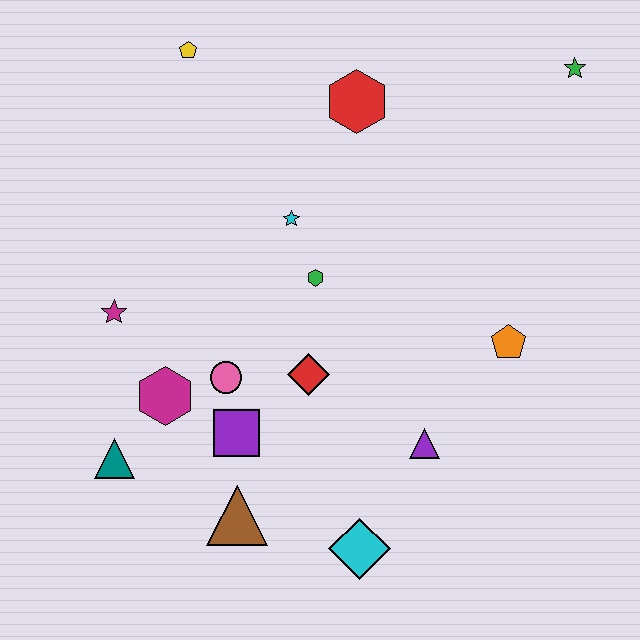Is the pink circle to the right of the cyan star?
No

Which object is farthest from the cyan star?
The cyan diamond is farthest from the cyan star.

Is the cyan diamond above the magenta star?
No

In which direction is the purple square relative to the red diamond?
The purple square is to the left of the red diamond.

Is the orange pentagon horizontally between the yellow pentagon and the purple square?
No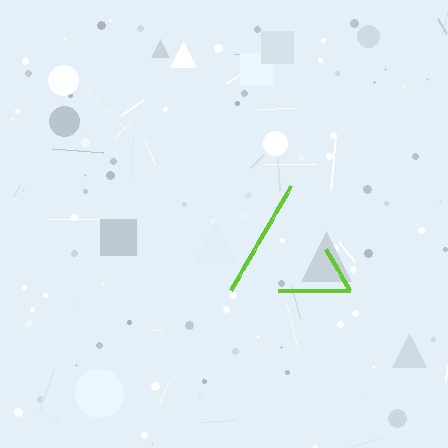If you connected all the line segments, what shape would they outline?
They would outline a triangle.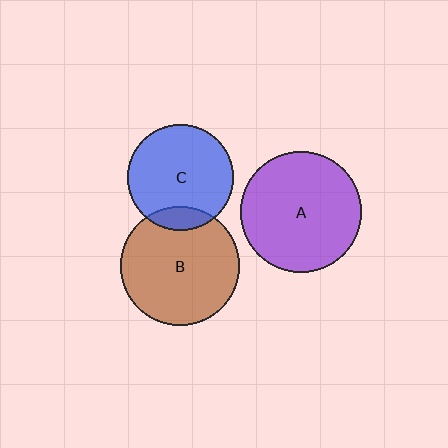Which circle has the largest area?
Circle A (purple).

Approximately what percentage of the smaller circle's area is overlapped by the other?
Approximately 15%.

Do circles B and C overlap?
Yes.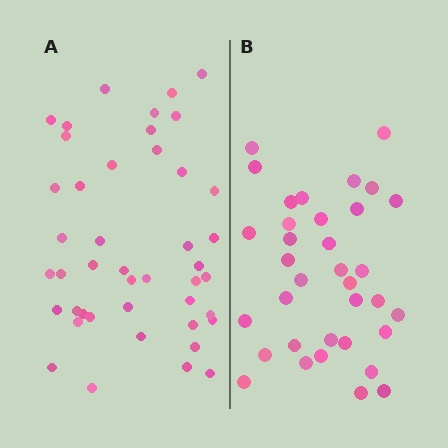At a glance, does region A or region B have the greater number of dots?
Region A (the left region) has more dots.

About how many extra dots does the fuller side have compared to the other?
Region A has roughly 8 or so more dots than region B.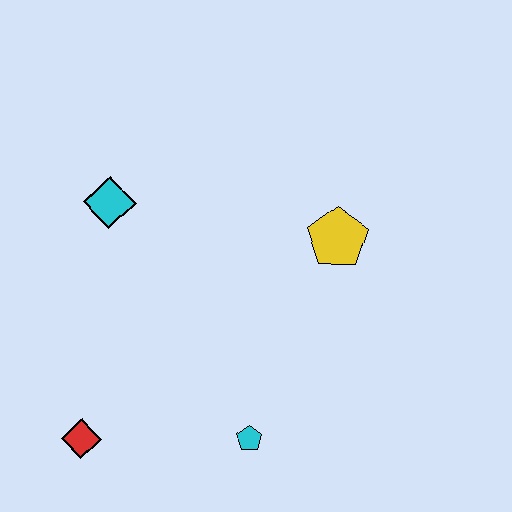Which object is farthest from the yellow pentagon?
The red diamond is farthest from the yellow pentagon.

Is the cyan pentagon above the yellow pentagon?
No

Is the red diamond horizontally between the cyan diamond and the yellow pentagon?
No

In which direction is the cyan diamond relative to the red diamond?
The cyan diamond is above the red diamond.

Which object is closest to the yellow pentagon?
The cyan pentagon is closest to the yellow pentagon.